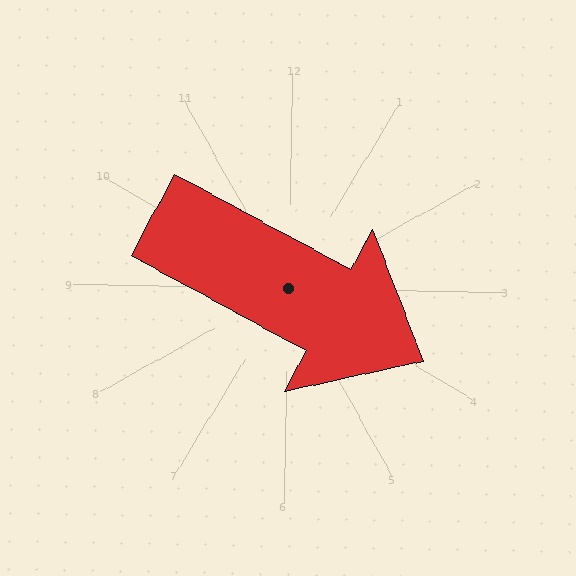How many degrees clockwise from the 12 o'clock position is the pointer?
Approximately 117 degrees.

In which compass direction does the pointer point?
Southeast.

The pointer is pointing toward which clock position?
Roughly 4 o'clock.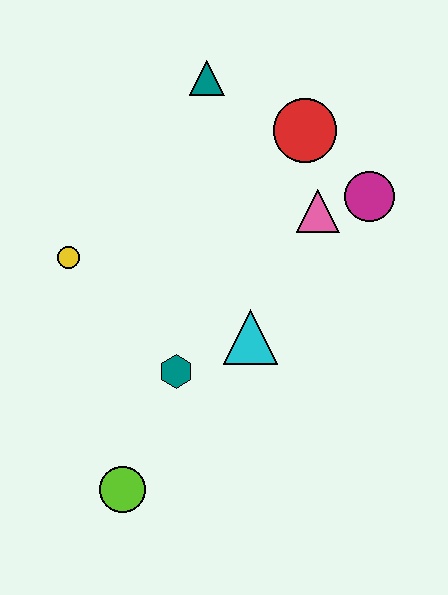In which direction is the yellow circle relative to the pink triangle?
The yellow circle is to the left of the pink triangle.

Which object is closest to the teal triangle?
The red circle is closest to the teal triangle.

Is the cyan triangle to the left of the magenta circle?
Yes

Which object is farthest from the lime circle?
The teal triangle is farthest from the lime circle.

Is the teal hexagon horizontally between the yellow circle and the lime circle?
No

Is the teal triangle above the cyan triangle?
Yes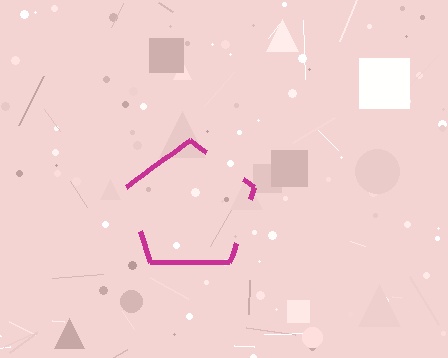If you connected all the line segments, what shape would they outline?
They would outline a pentagon.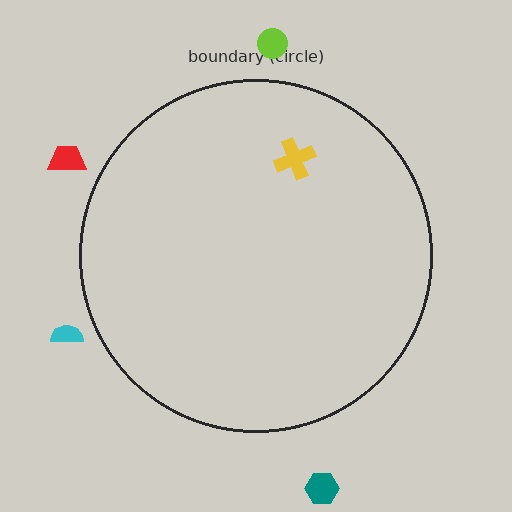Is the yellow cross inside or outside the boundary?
Inside.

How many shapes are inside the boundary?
1 inside, 4 outside.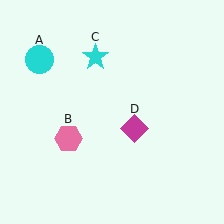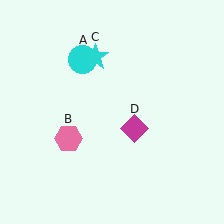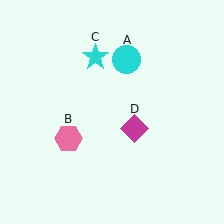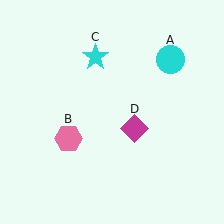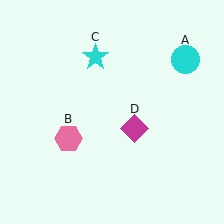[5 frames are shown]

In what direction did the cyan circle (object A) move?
The cyan circle (object A) moved right.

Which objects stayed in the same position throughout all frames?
Pink hexagon (object B) and cyan star (object C) and magenta diamond (object D) remained stationary.